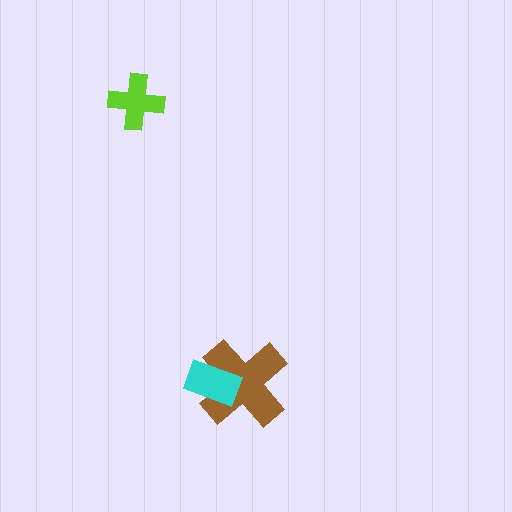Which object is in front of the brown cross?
The cyan rectangle is in front of the brown cross.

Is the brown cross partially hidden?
Yes, it is partially covered by another shape.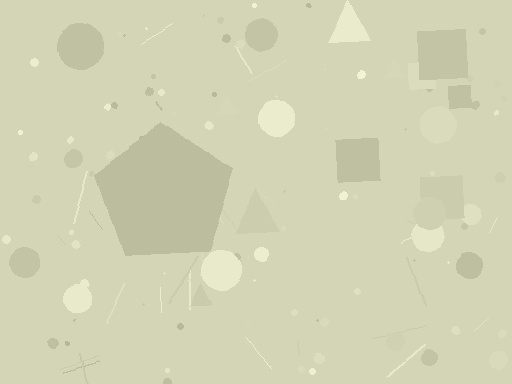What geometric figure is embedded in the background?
A pentagon is embedded in the background.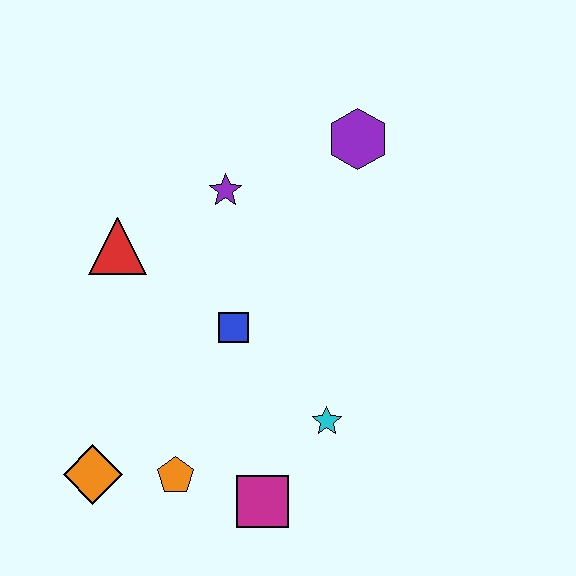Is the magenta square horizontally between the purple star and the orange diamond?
No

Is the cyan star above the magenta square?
Yes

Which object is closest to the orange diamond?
The orange pentagon is closest to the orange diamond.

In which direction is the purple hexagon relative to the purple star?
The purple hexagon is to the right of the purple star.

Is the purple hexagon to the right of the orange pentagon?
Yes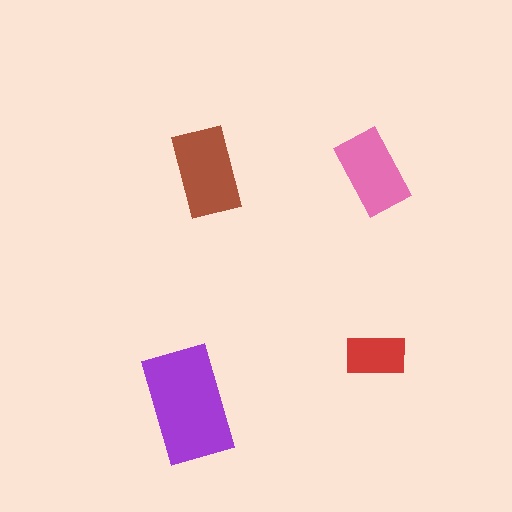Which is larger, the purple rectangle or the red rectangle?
The purple one.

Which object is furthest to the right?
The red rectangle is rightmost.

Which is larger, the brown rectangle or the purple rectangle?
The purple one.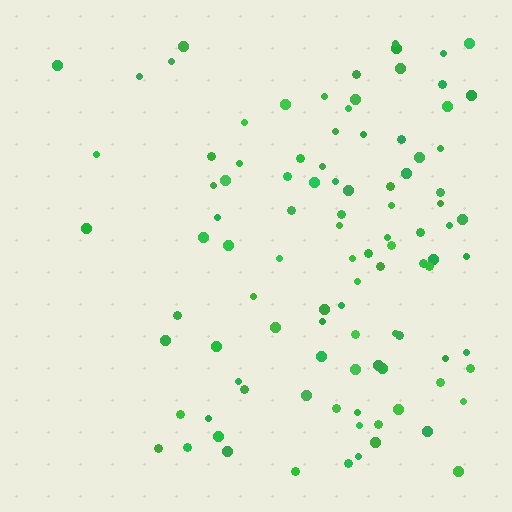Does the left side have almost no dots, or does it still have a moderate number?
Still a moderate number, just noticeably fewer than the right.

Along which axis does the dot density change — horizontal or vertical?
Horizontal.